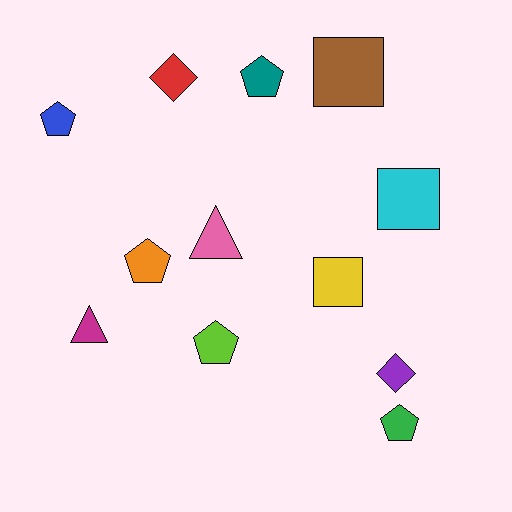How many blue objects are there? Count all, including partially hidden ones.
There is 1 blue object.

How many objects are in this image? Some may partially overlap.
There are 12 objects.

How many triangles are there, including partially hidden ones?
There are 2 triangles.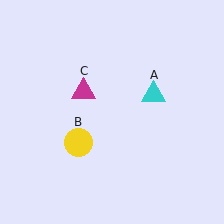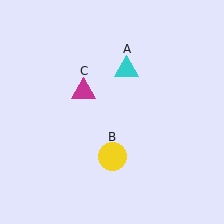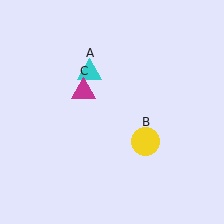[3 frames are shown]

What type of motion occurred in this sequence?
The cyan triangle (object A), yellow circle (object B) rotated counterclockwise around the center of the scene.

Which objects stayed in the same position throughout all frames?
Magenta triangle (object C) remained stationary.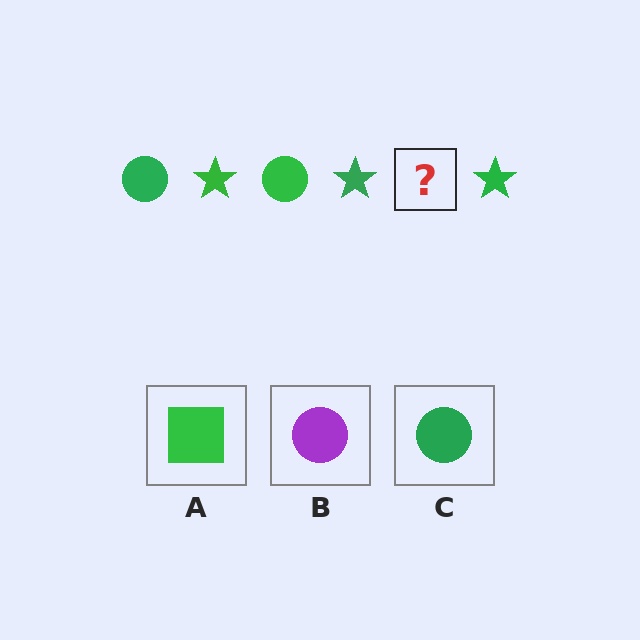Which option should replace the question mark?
Option C.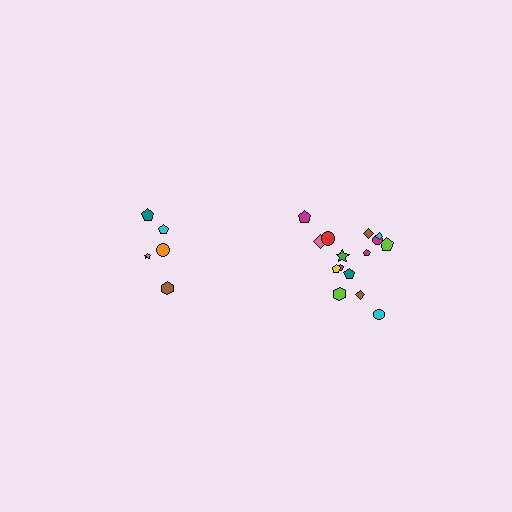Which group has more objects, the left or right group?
The right group.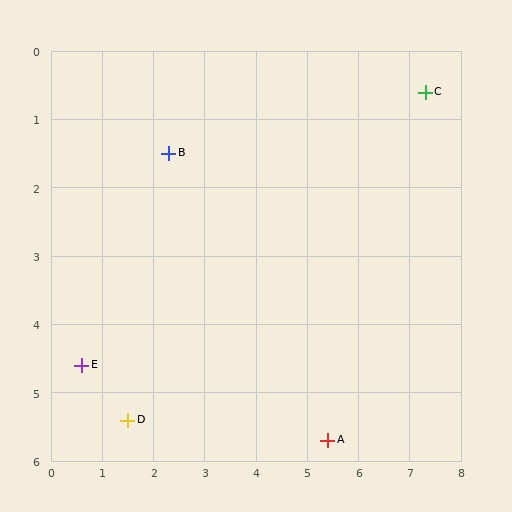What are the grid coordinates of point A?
Point A is at approximately (5.4, 5.7).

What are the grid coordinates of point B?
Point B is at approximately (2.3, 1.5).